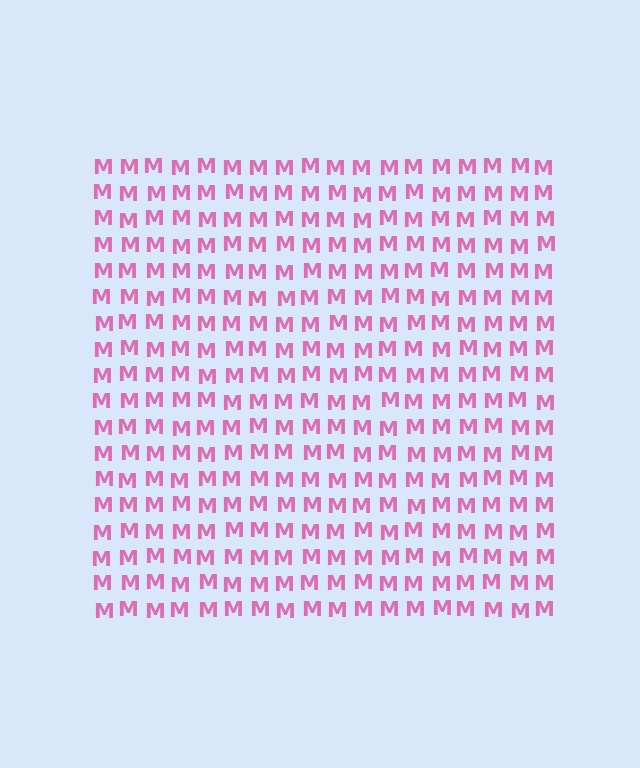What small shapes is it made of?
It is made of small letter M's.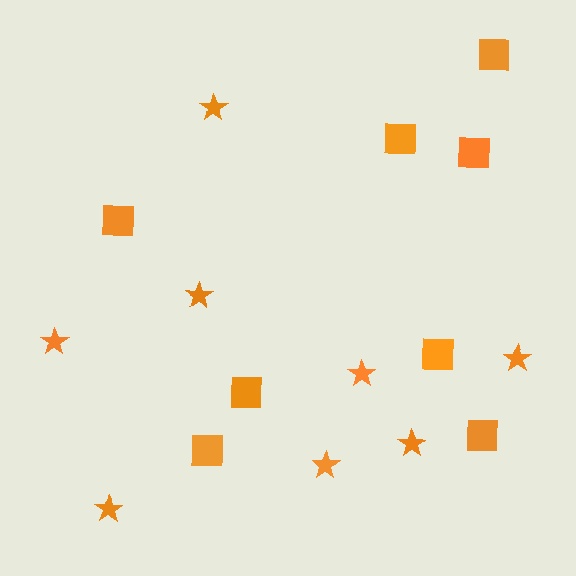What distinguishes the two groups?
There are 2 groups: one group of stars (8) and one group of squares (8).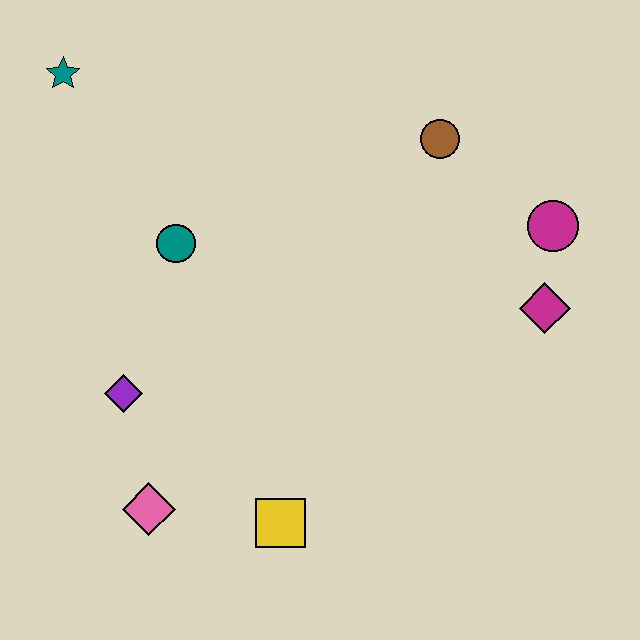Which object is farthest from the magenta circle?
The teal star is farthest from the magenta circle.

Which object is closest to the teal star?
The teal circle is closest to the teal star.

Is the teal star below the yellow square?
No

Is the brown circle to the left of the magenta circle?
Yes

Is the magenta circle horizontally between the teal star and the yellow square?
No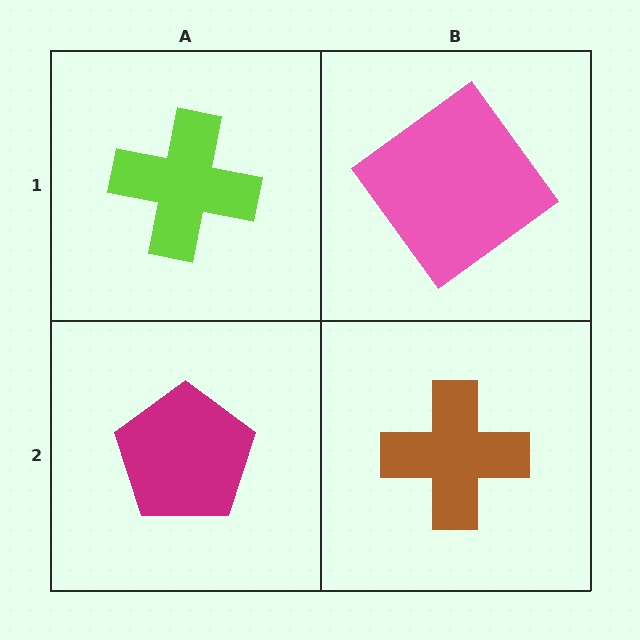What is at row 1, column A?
A lime cross.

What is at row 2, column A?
A magenta pentagon.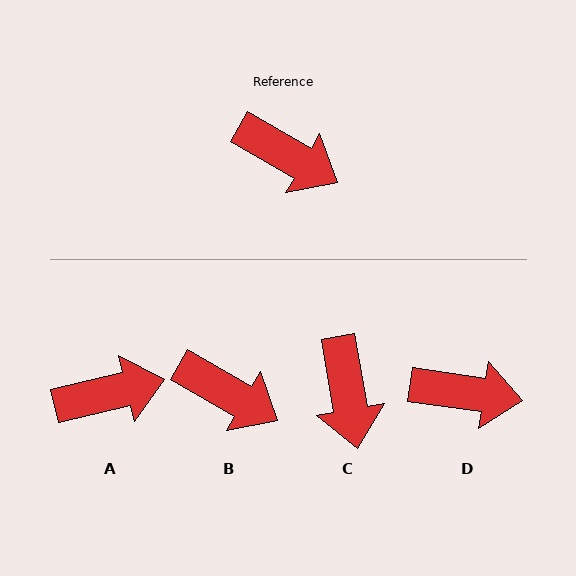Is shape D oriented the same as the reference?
No, it is off by about 22 degrees.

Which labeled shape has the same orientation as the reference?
B.